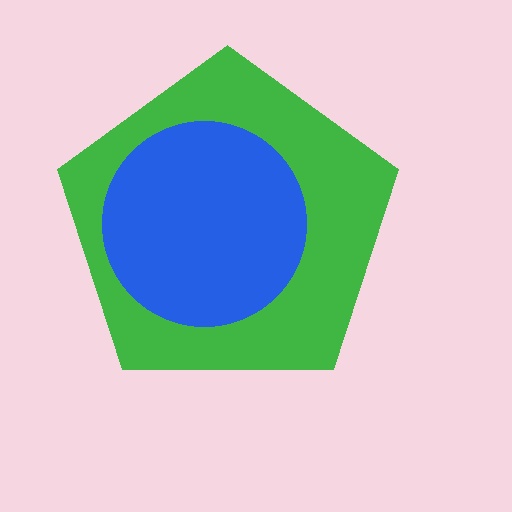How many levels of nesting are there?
2.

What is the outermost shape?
The green pentagon.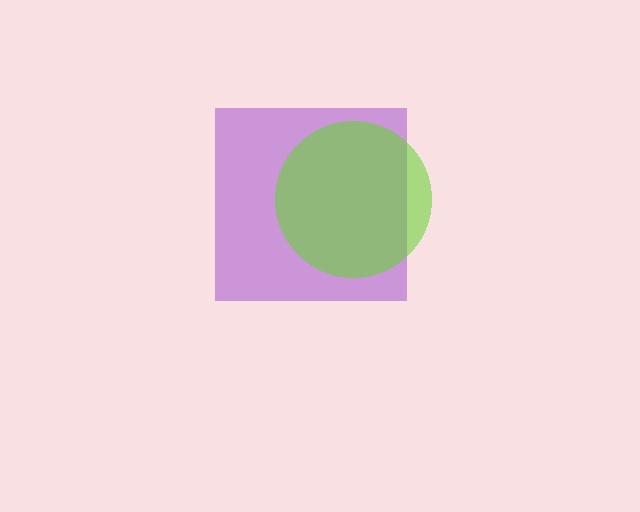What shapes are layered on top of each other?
The layered shapes are: a purple square, a lime circle.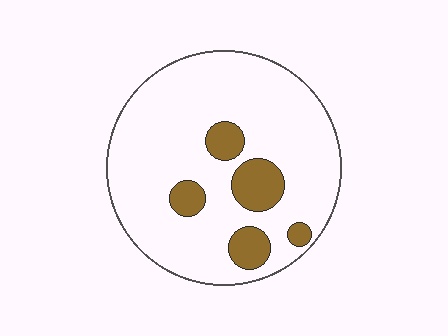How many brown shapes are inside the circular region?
5.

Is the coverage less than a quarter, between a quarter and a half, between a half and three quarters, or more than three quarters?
Less than a quarter.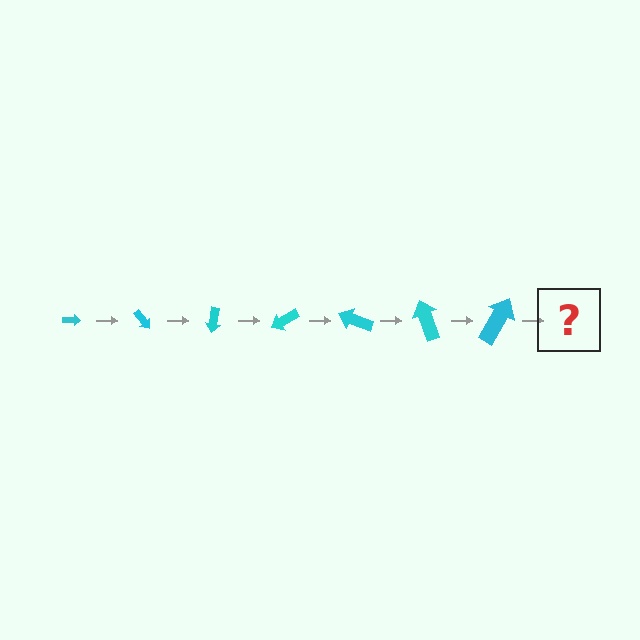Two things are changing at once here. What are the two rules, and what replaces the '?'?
The two rules are that the arrow grows larger each step and it rotates 50 degrees each step. The '?' should be an arrow, larger than the previous one and rotated 350 degrees from the start.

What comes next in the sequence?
The next element should be an arrow, larger than the previous one and rotated 350 degrees from the start.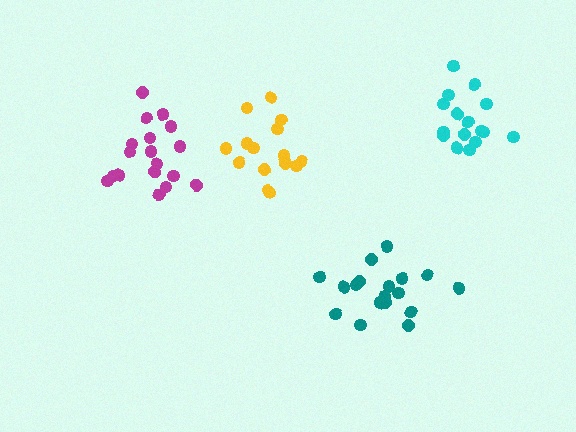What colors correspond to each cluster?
The clusters are colored: teal, yellow, cyan, magenta.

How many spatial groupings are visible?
There are 4 spatial groupings.